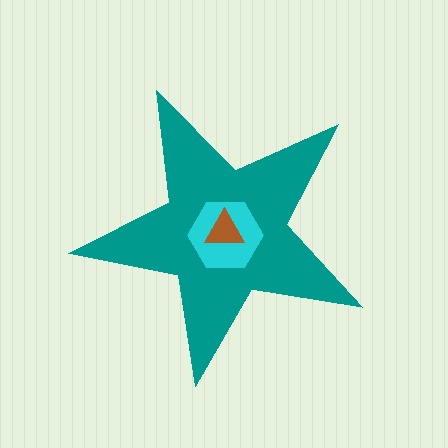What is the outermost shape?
The teal star.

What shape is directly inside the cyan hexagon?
The brown triangle.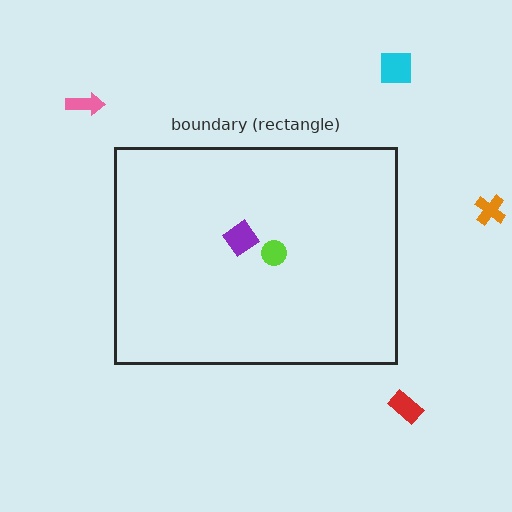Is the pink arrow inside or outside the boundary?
Outside.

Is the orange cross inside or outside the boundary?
Outside.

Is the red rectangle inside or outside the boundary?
Outside.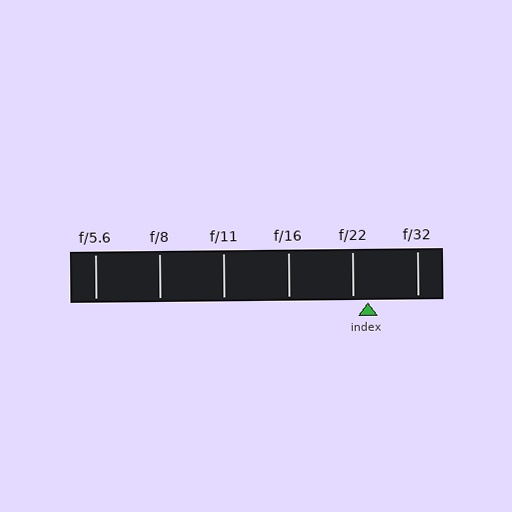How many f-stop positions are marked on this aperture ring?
There are 6 f-stop positions marked.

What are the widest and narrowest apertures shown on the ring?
The widest aperture shown is f/5.6 and the narrowest is f/32.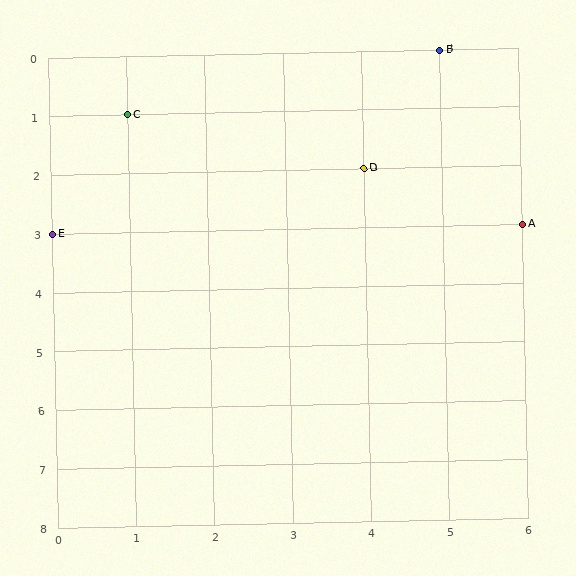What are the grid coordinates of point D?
Point D is at grid coordinates (4, 2).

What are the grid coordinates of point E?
Point E is at grid coordinates (0, 3).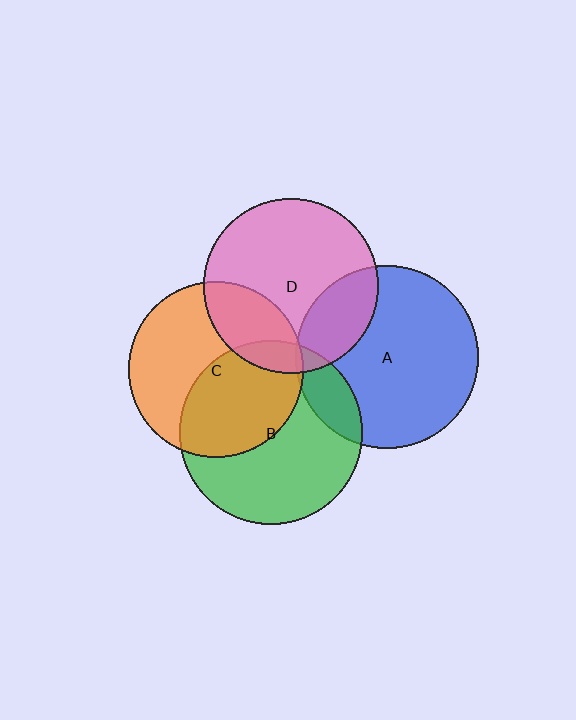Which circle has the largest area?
Circle B (green).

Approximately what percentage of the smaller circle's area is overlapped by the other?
Approximately 25%.